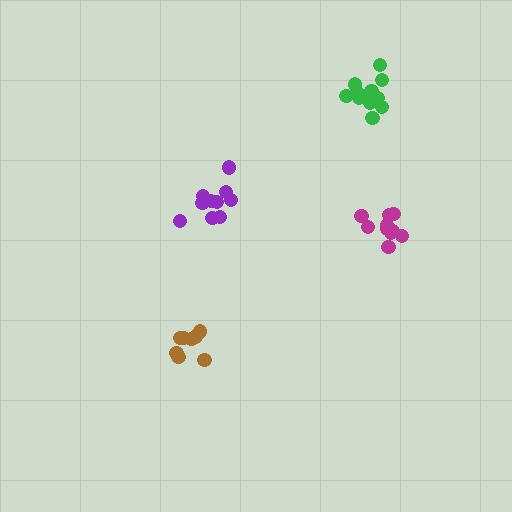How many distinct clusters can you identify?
There are 4 distinct clusters.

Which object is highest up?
The green cluster is topmost.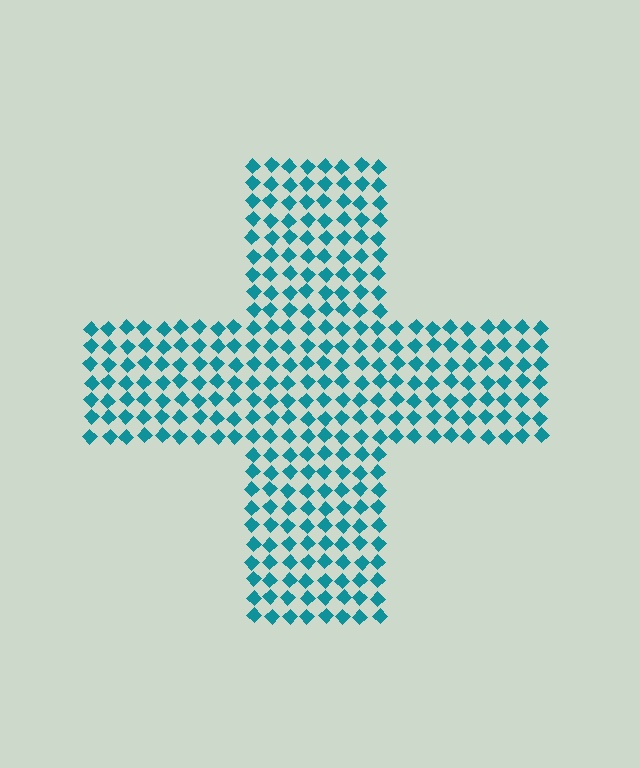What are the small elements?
The small elements are diamonds.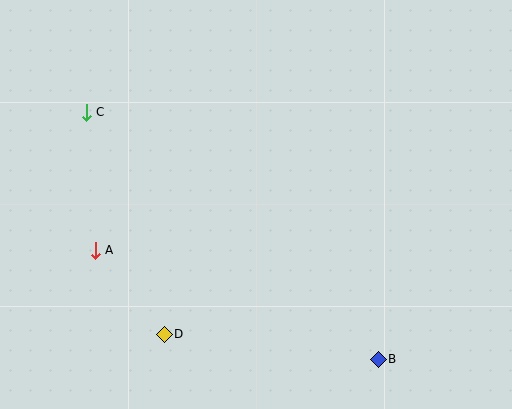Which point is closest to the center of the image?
Point D at (164, 334) is closest to the center.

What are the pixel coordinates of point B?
Point B is at (378, 359).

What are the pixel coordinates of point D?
Point D is at (164, 334).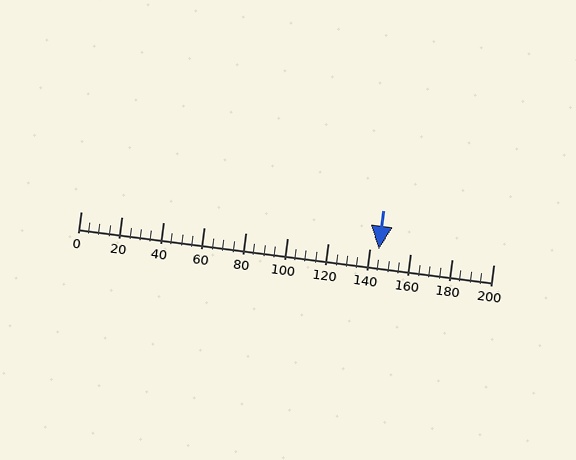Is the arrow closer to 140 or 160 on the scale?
The arrow is closer to 140.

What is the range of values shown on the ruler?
The ruler shows values from 0 to 200.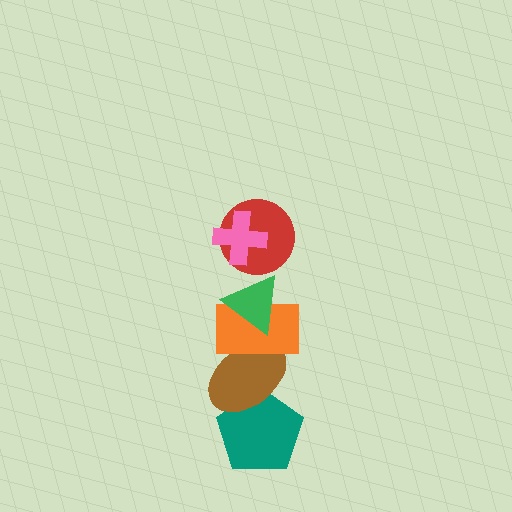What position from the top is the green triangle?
The green triangle is 3rd from the top.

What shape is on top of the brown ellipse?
The orange rectangle is on top of the brown ellipse.